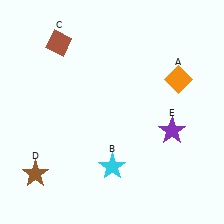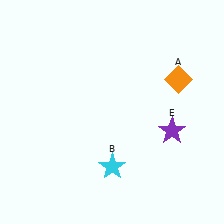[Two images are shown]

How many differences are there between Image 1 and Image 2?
There are 2 differences between the two images.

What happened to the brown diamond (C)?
The brown diamond (C) was removed in Image 2. It was in the top-left area of Image 1.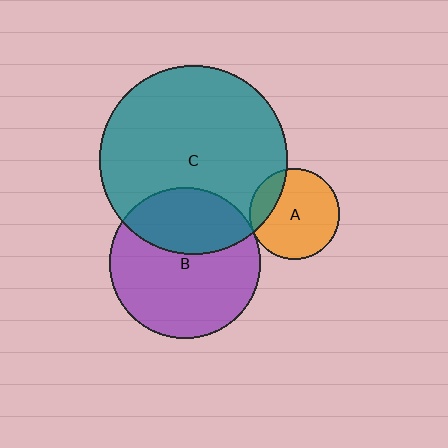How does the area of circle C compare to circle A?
Approximately 4.3 times.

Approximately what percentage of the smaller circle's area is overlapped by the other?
Approximately 35%.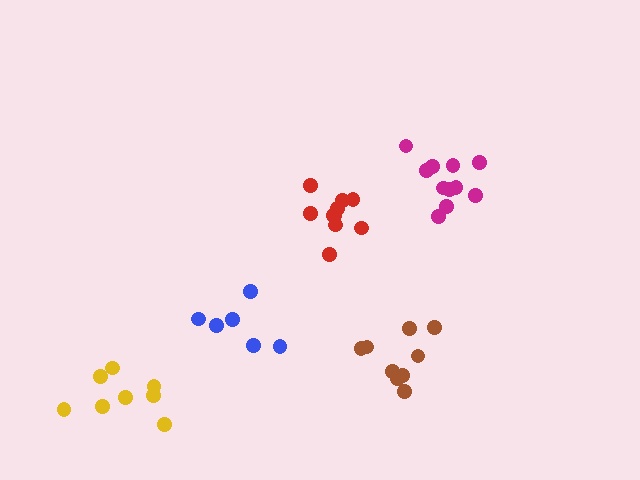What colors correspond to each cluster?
The clusters are colored: red, magenta, brown, blue, yellow.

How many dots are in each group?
Group 1: 10 dots, Group 2: 11 dots, Group 3: 9 dots, Group 4: 6 dots, Group 5: 8 dots (44 total).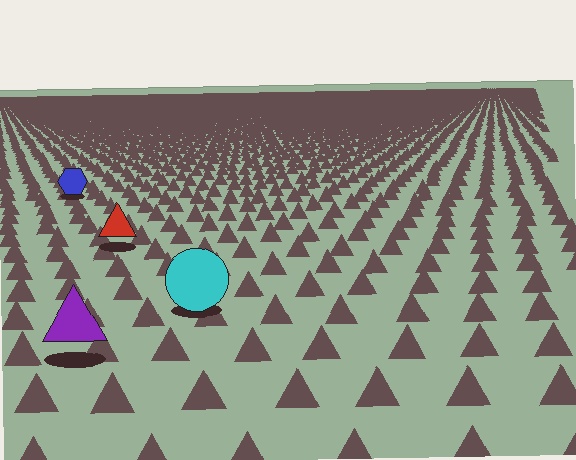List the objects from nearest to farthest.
From nearest to farthest: the purple triangle, the cyan circle, the red triangle, the blue hexagon.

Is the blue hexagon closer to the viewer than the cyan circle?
No. The cyan circle is closer — you can tell from the texture gradient: the ground texture is coarser near it.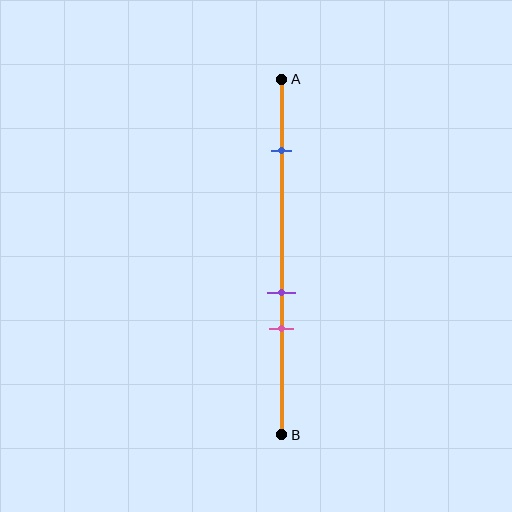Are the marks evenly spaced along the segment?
No, the marks are not evenly spaced.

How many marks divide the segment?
There are 3 marks dividing the segment.